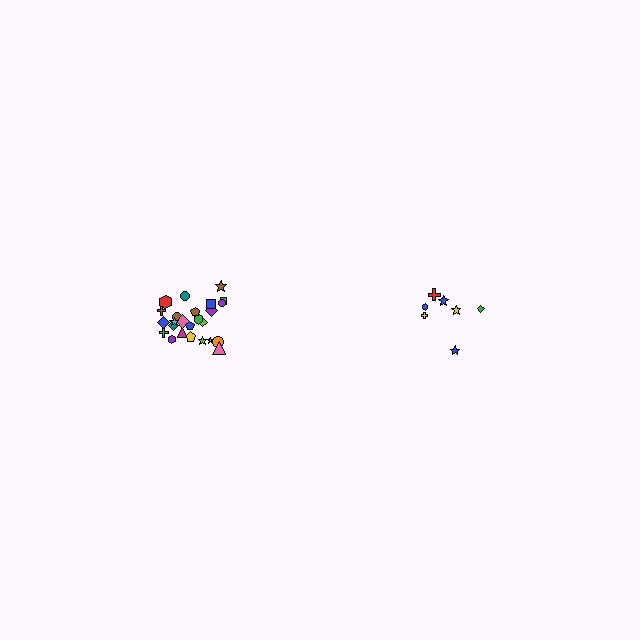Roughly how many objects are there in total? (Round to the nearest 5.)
Roughly 30 objects in total.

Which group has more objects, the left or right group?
The left group.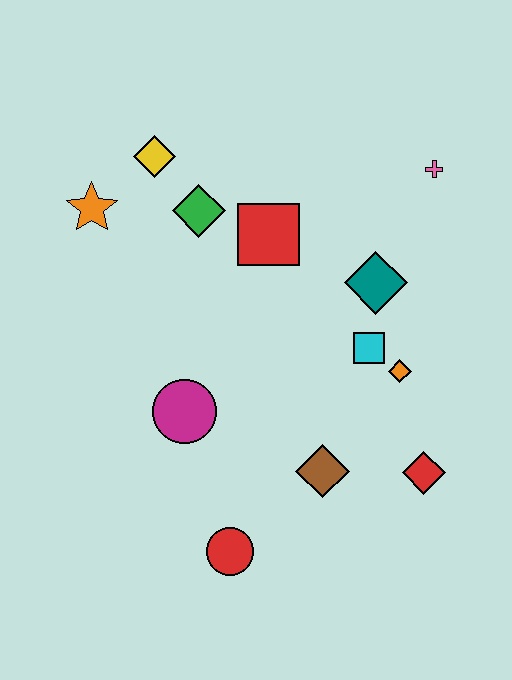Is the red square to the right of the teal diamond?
No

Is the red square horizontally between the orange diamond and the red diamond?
No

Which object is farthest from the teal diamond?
The red circle is farthest from the teal diamond.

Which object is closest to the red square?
The green diamond is closest to the red square.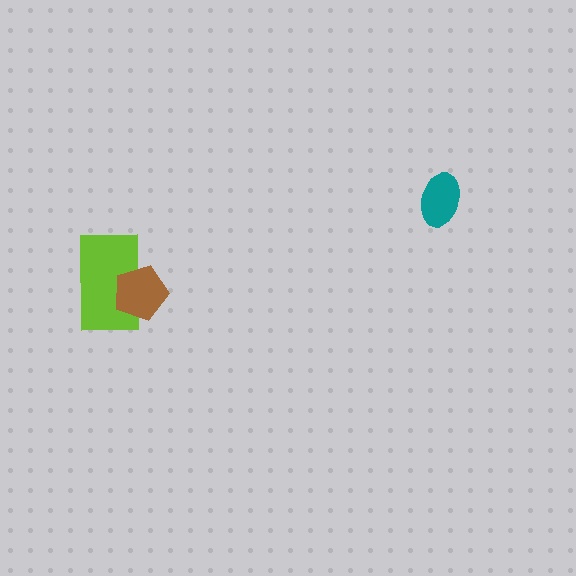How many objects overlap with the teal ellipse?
0 objects overlap with the teal ellipse.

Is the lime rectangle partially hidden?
Yes, it is partially covered by another shape.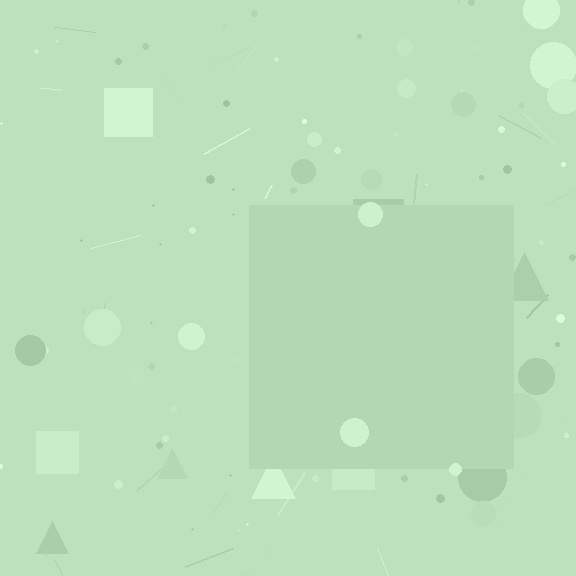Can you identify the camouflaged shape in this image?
The camouflaged shape is a square.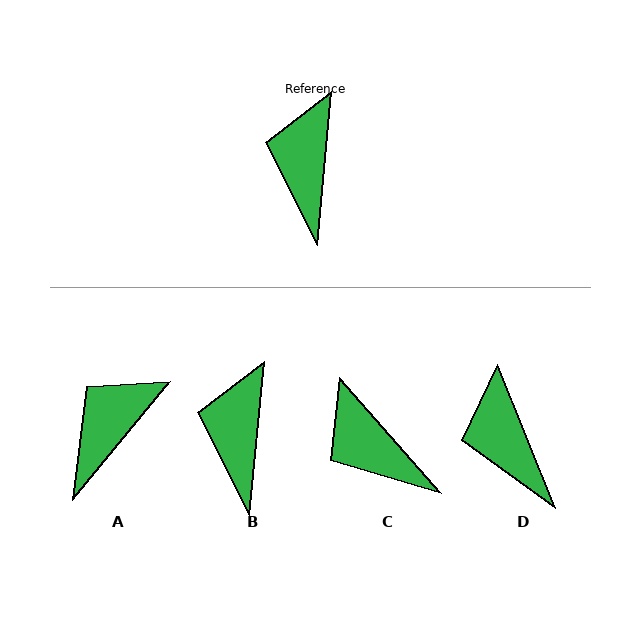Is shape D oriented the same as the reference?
No, it is off by about 27 degrees.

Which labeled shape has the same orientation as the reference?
B.